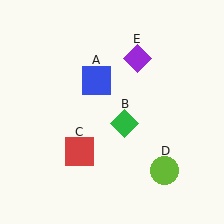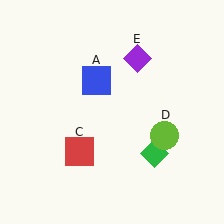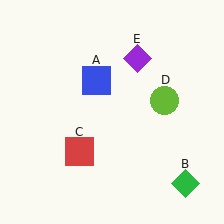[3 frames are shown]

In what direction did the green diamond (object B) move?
The green diamond (object B) moved down and to the right.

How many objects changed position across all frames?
2 objects changed position: green diamond (object B), lime circle (object D).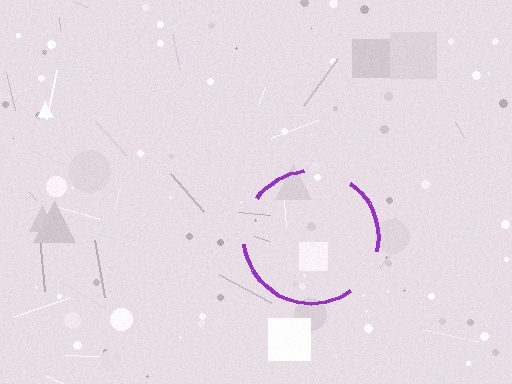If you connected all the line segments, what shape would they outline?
They would outline a circle.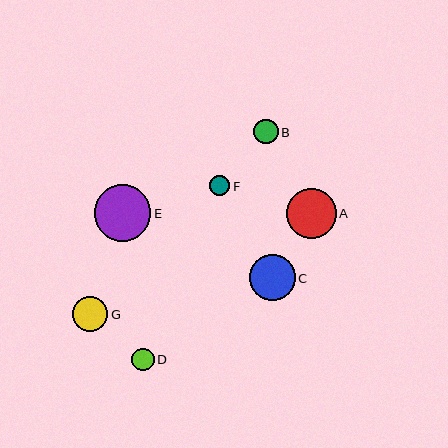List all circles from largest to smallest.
From largest to smallest: E, A, C, G, B, D, F.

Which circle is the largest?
Circle E is the largest with a size of approximately 56 pixels.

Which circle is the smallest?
Circle F is the smallest with a size of approximately 20 pixels.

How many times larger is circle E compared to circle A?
Circle E is approximately 1.1 times the size of circle A.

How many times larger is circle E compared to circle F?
Circle E is approximately 2.8 times the size of circle F.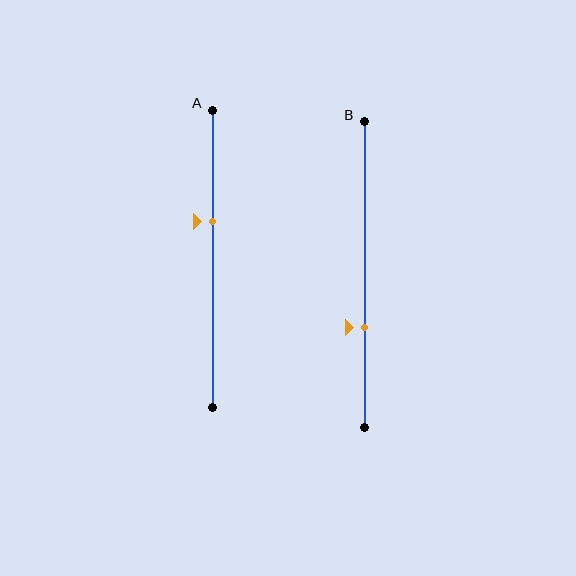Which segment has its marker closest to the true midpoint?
Segment A has its marker closest to the true midpoint.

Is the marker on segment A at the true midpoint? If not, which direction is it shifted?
No, the marker on segment A is shifted upward by about 12% of the segment length.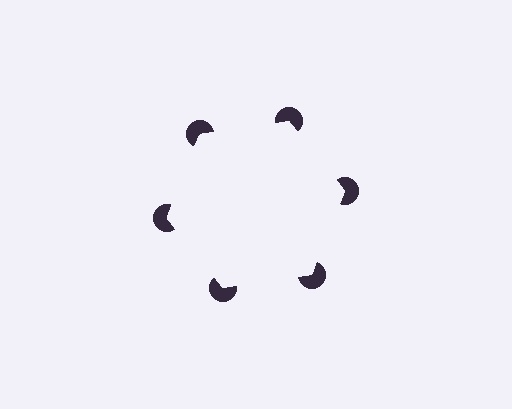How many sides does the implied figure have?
6 sides.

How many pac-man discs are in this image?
There are 6 — one at each vertex of the illusory hexagon.